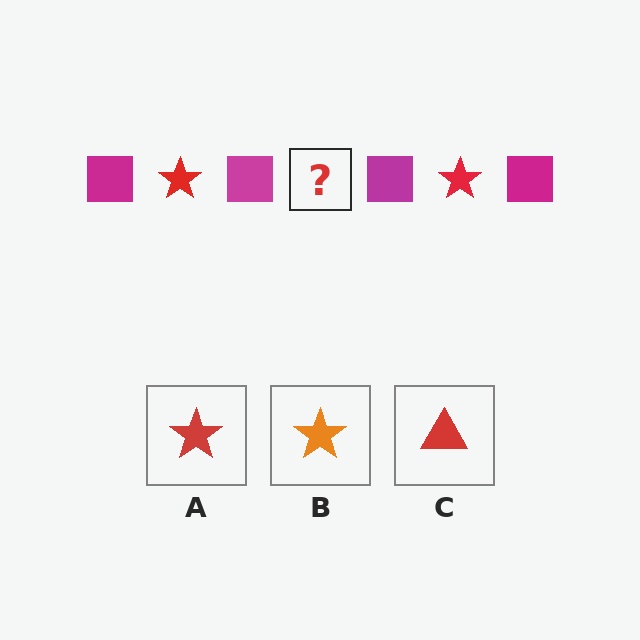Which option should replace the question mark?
Option A.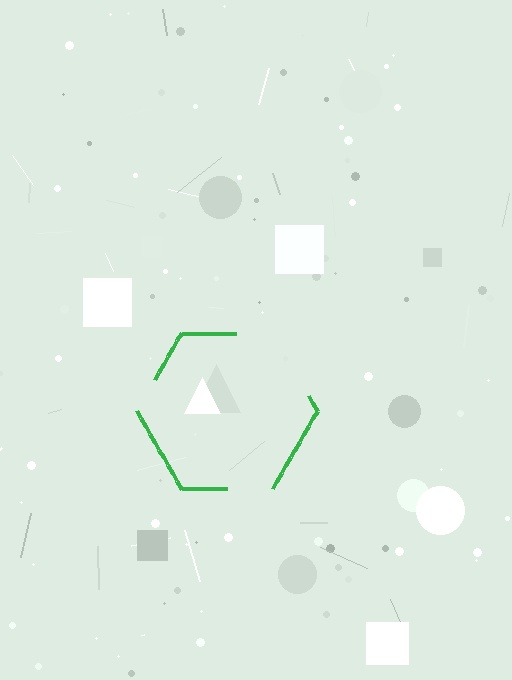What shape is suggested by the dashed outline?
The dashed outline suggests a hexagon.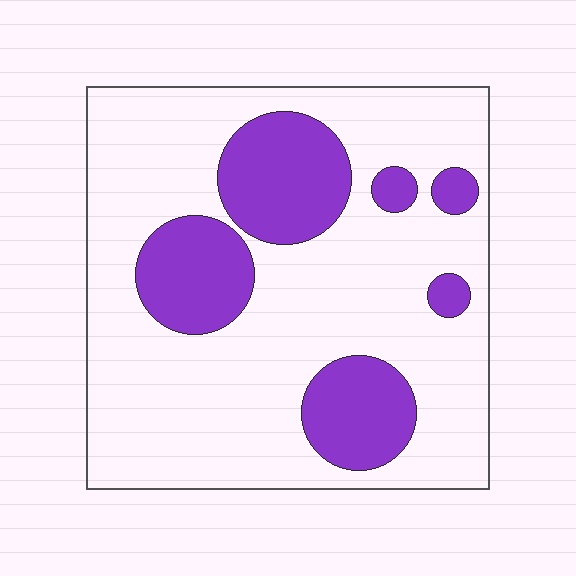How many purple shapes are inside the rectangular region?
6.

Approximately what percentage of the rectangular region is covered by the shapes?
Approximately 25%.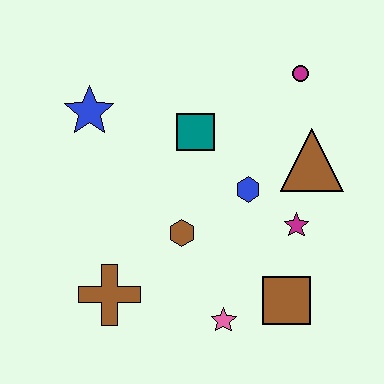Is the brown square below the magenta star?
Yes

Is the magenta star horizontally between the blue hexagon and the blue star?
No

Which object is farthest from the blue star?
The brown square is farthest from the blue star.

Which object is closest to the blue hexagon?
The magenta star is closest to the blue hexagon.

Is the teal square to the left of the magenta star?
Yes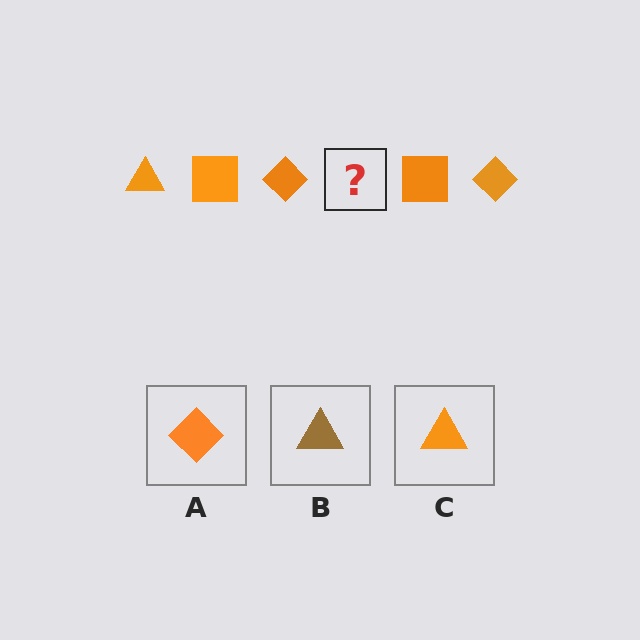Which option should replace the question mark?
Option C.